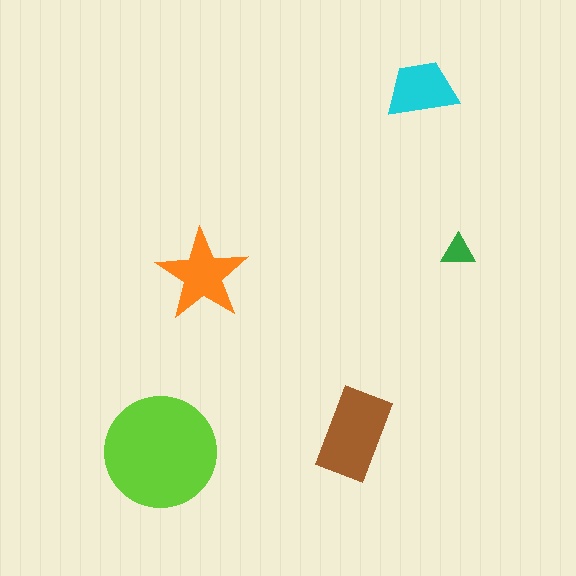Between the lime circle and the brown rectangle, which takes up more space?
The lime circle.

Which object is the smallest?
The green triangle.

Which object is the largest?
The lime circle.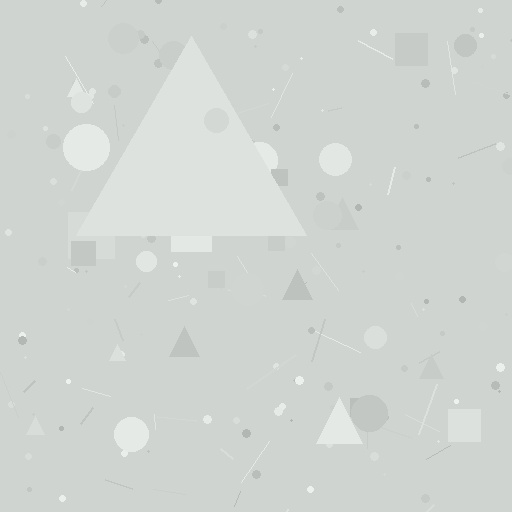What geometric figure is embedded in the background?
A triangle is embedded in the background.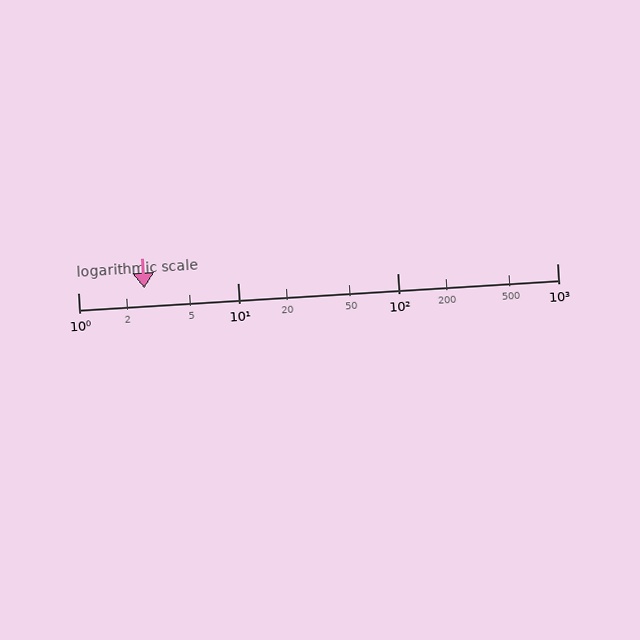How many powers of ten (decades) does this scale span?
The scale spans 3 decades, from 1 to 1000.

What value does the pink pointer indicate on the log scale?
The pointer indicates approximately 2.6.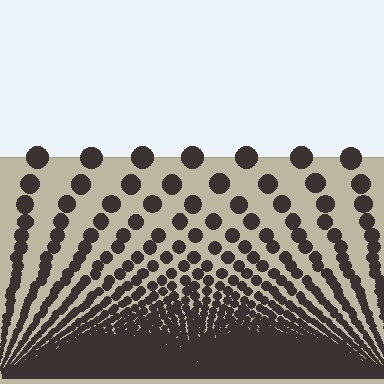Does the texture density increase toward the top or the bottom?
Density increases toward the bottom.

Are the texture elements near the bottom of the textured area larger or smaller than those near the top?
Smaller. The gradient is inverted — elements near the bottom are smaller and denser.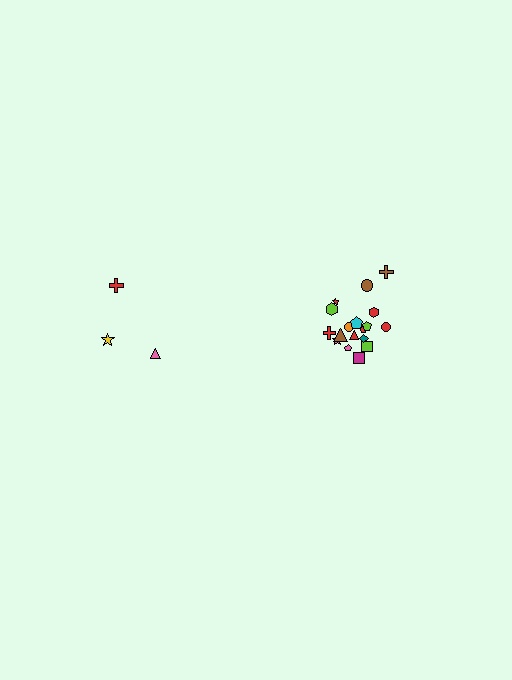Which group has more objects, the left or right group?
The right group.